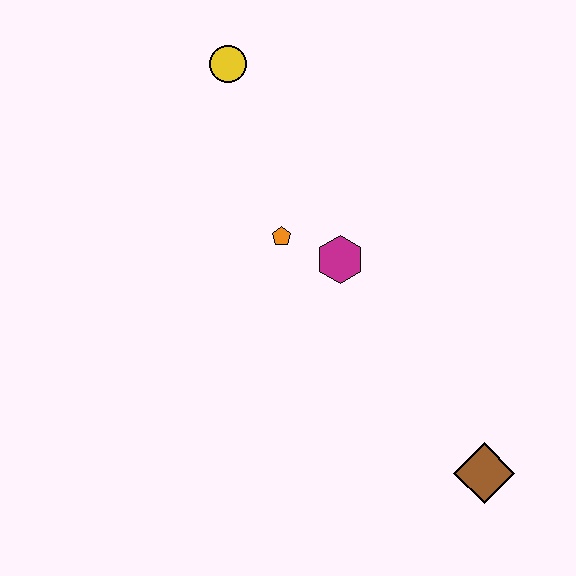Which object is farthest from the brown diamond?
The yellow circle is farthest from the brown diamond.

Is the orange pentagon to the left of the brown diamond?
Yes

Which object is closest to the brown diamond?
The magenta hexagon is closest to the brown diamond.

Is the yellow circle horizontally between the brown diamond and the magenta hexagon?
No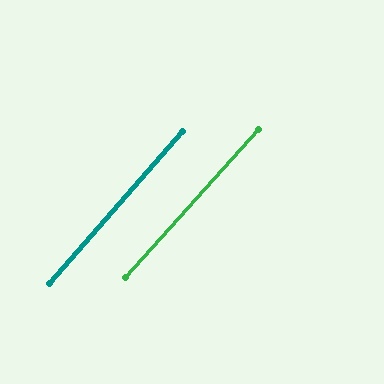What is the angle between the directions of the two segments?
Approximately 1 degree.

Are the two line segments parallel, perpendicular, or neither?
Parallel — their directions differ by only 0.6°.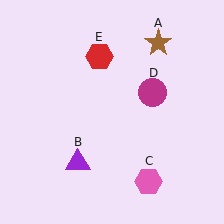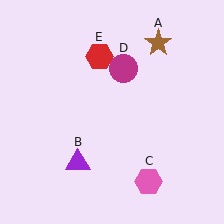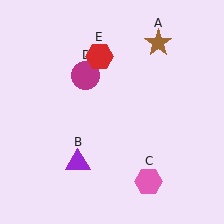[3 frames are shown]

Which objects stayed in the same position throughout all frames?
Brown star (object A) and purple triangle (object B) and pink hexagon (object C) and red hexagon (object E) remained stationary.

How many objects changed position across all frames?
1 object changed position: magenta circle (object D).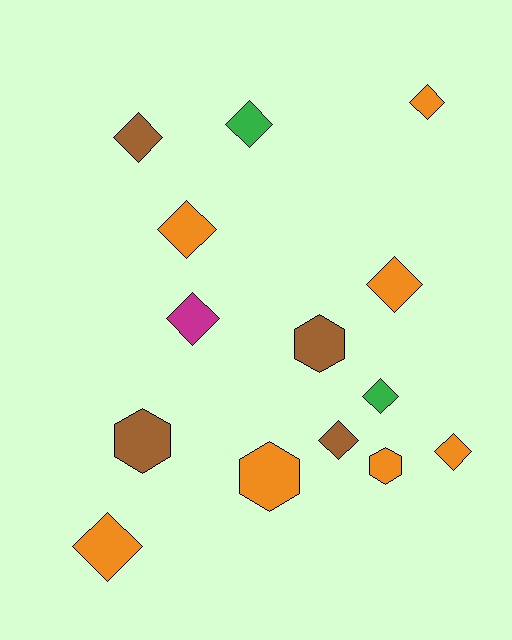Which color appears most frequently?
Orange, with 7 objects.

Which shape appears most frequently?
Diamond, with 10 objects.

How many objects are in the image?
There are 14 objects.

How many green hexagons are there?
There are no green hexagons.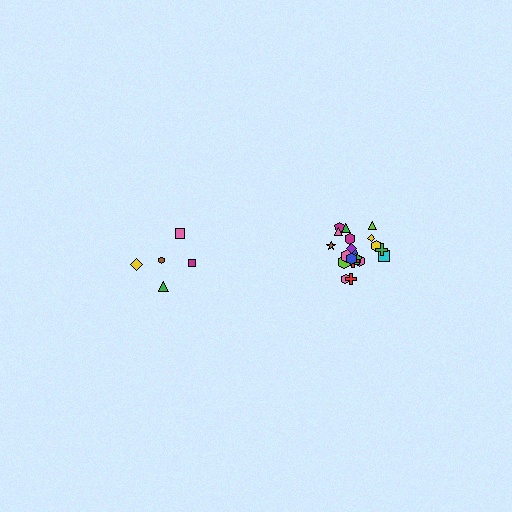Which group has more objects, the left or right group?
The right group.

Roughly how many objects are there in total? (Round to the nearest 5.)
Roughly 25 objects in total.